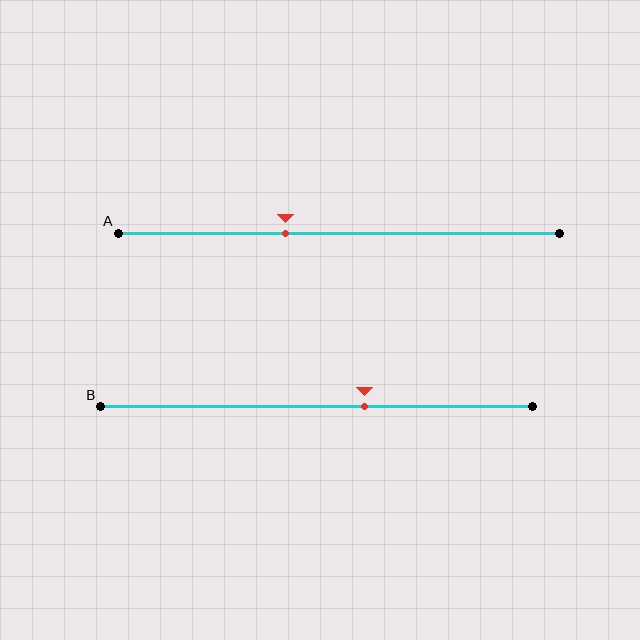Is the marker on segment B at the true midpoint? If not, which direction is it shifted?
No, the marker on segment B is shifted to the right by about 11% of the segment length.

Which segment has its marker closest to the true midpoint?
Segment B has its marker closest to the true midpoint.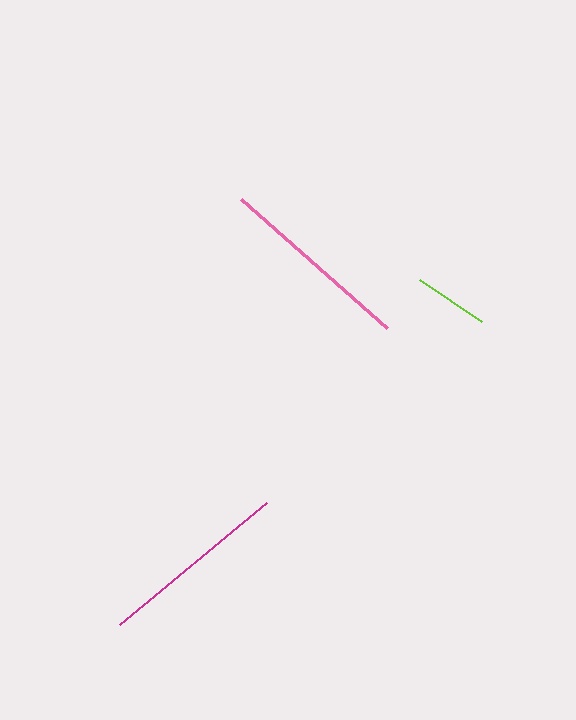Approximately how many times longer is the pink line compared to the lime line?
The pink line is approximately 2.6 times the length of the lime line.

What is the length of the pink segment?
The pink segment is approximately 195 pixels long.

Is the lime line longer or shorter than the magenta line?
The magenta line is longer than the lime line.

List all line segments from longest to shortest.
From longest to shortest: pink, magenta, lime.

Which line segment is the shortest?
The lime line is the shortest at approximately 75 pixels.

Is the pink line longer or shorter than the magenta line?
The pink line is longer than the magenta line.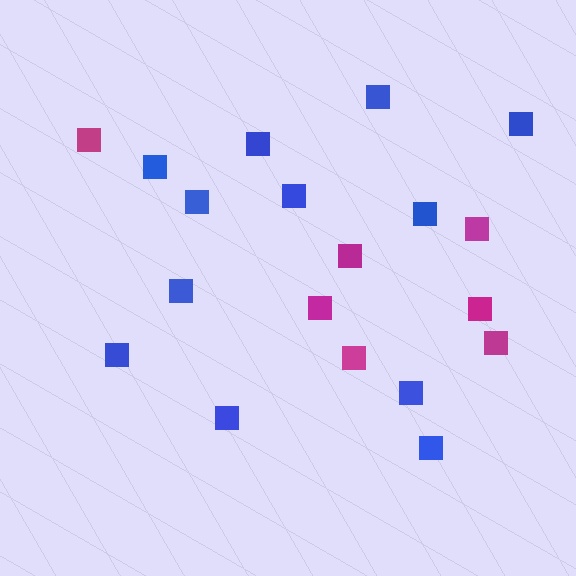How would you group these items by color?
There are 2 groups: one group of blue squares (12) and one group of magenta squares (7).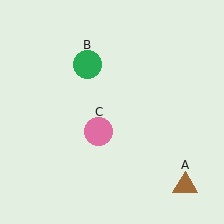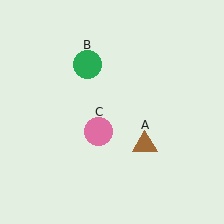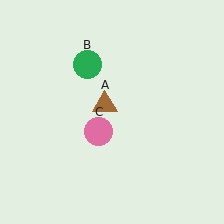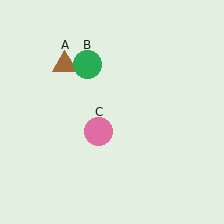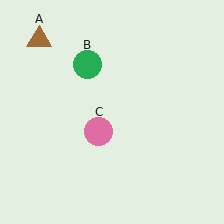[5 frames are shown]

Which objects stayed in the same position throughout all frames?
Green circle (object B) and pink circle (object C) remained stationary.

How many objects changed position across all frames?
1 object changed position: brown triangle (object A).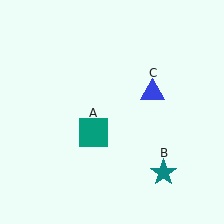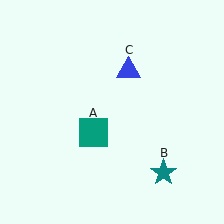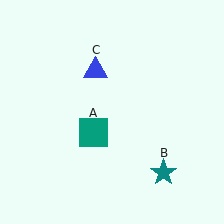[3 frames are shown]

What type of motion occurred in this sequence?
The blue triangle (object C) rotated counterclockwise around the center of the scene.